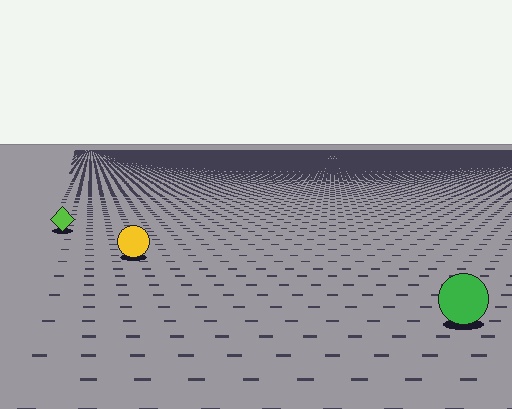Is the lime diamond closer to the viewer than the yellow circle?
No. The yellow circle is closer — you can tell from the texture gradient: the ground texture is coarser near it.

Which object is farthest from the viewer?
The lime diamond is farthest from the viewer. It appears smaller and the ground texture around it is denser.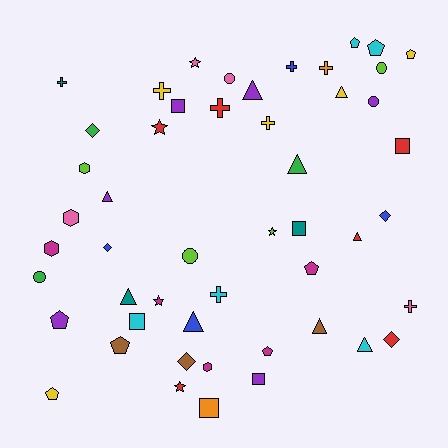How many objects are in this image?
There are 50 objects.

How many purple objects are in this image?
There are 6 purple objects.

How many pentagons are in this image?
There are 8 pentagons.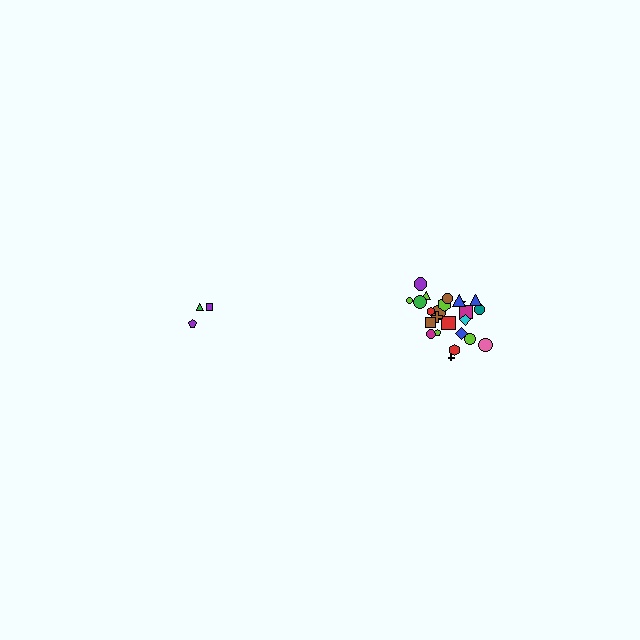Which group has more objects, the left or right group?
The right group.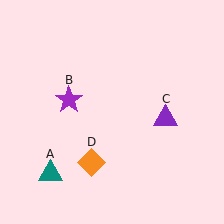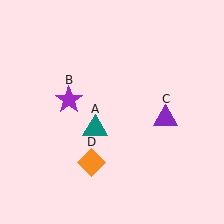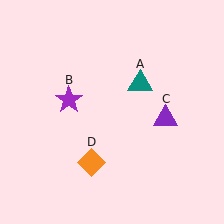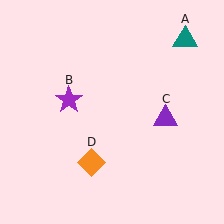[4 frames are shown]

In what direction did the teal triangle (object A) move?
The teal triangle (object A) moved up and to the right.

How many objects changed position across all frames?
1 object changed position: teal triangle (object A).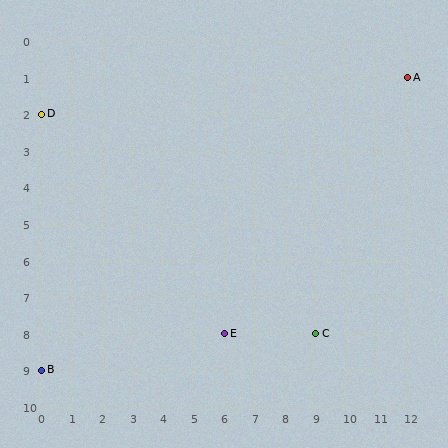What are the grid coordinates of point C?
Point C is at grid coordinates (9, 8).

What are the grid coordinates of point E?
Point E is at grid coordinates (6, 8).